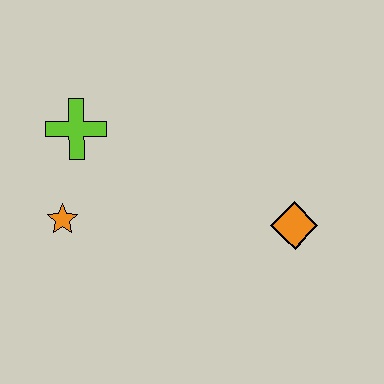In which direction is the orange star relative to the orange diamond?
The orange star is to the left of the orange diamond.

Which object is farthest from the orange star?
The orange diamond is farthest from the orange star.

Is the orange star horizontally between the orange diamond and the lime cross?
No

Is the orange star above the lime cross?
No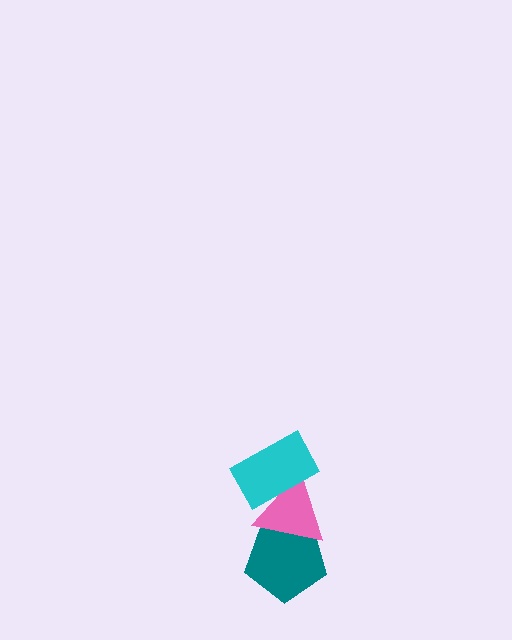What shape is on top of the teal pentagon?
The pink triangle is on top of the teal pentagon.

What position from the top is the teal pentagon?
The teal pentagon is 3rd from the top.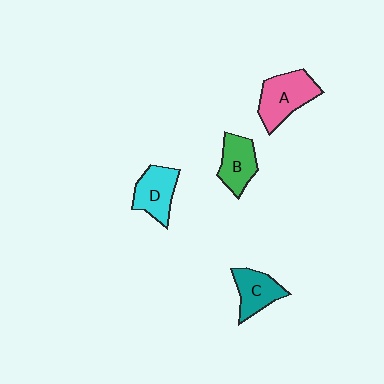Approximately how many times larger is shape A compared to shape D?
Approximately 1.3 times.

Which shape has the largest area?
Shape A (pink).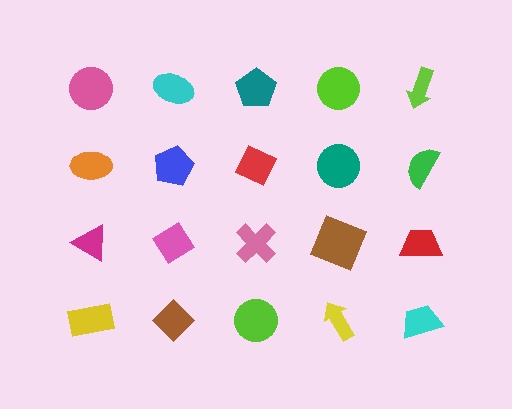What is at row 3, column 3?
A pink cross.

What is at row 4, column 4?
A yellow arrow.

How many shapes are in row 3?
5 shapes.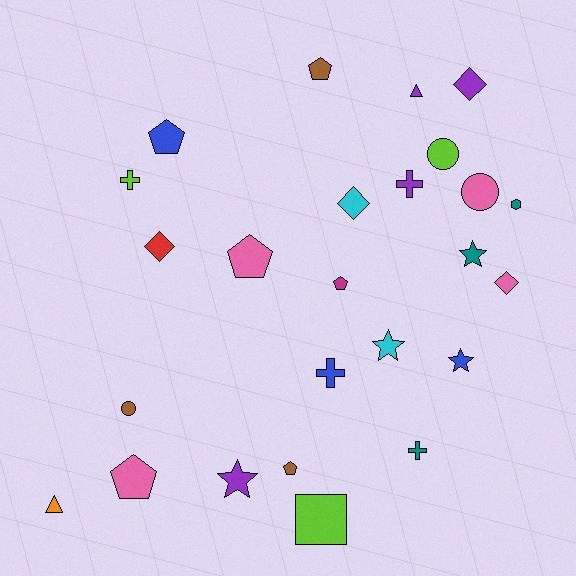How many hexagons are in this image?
There is 1 hexagon.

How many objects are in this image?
There are 25 objects.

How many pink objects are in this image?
There are 4 pink objects.